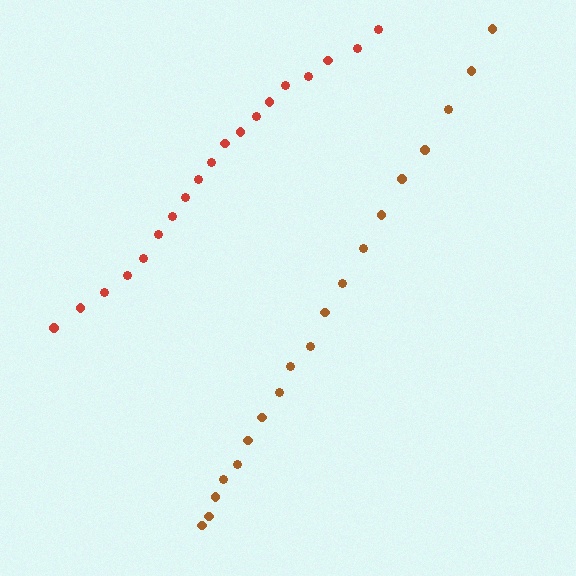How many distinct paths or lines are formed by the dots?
There are 2 distinct paths.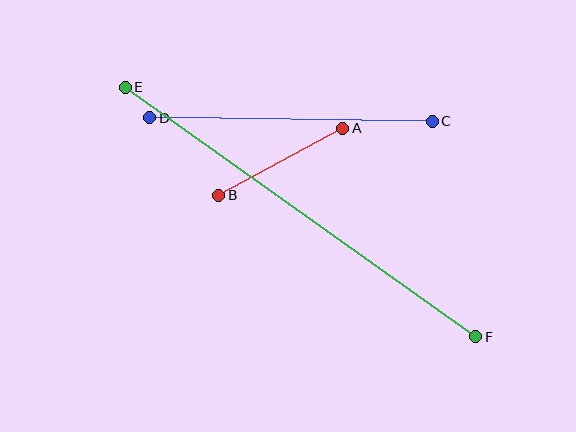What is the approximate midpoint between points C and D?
The midpoint is at approximately (291, 119) pixels.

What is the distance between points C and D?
The distance is approximately 283 pixels.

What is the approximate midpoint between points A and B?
The midpoint is at approximately (281, 162) pixels.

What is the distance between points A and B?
The distance is approximately 141 pixels.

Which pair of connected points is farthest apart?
Points E and F are farthest apart.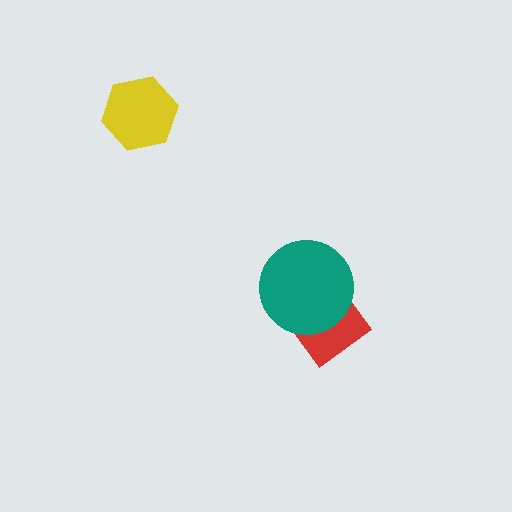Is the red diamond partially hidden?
Yes, it is partially covered by another shape.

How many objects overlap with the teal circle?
1 object overlaps with the teal circle.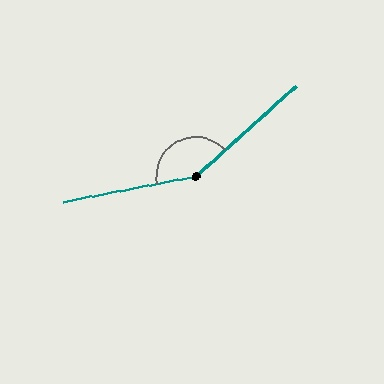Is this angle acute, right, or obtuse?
It is obtuse.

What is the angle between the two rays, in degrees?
Approximately 149 degrees.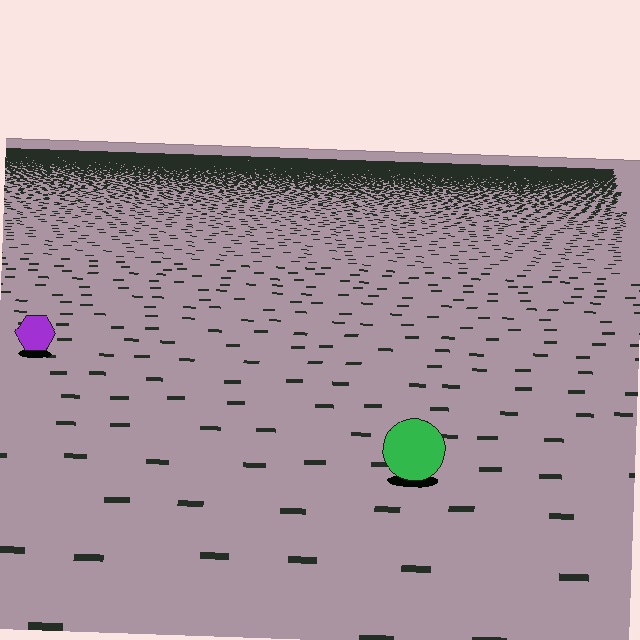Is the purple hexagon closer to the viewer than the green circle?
No. The green circle is closer — you can tell from the texture gradient: the ground texture is coarser near it.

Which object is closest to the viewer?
The green circle is closest. The texture marks near it are larger and more spread out.